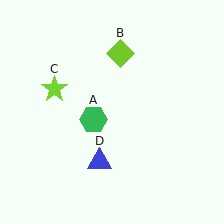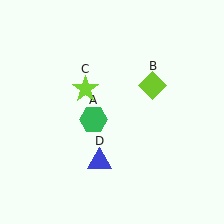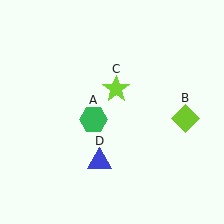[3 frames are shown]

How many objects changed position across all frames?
2 objects changed position: lime diamond (object B), lime star (object C).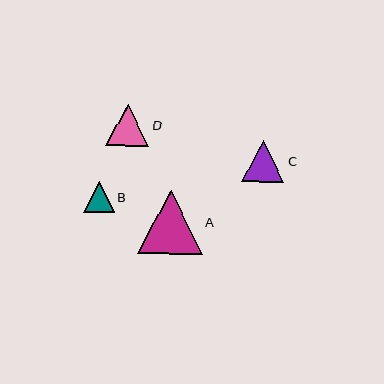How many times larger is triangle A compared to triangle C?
Triangle A is approximately 1.5 times the size of triangle C.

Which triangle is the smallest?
Triangle B is the smallest with a size of approximately 31 pixels.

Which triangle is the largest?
Triangle A is the largest with a size of approximately 65 pixels.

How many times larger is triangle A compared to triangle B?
Triangle A is approximately 2.1 times the size of triangle B.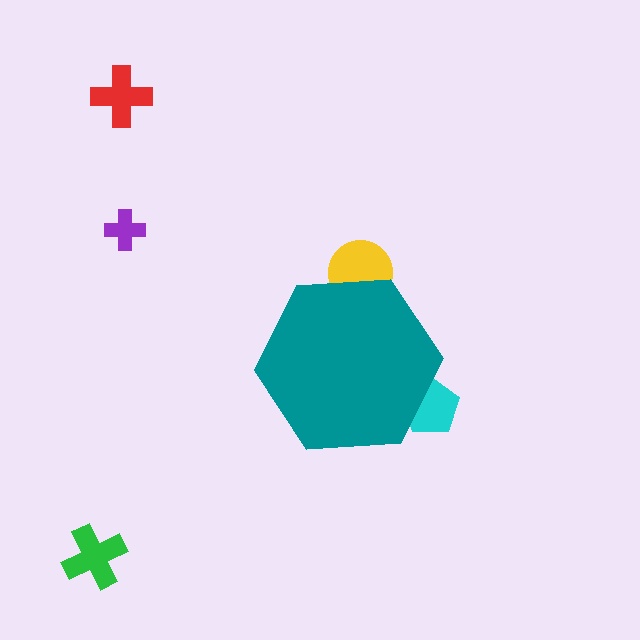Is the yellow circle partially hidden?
Yes, the yellow circle is partially hidden behind the teal hexagon.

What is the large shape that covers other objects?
A teal hexagon.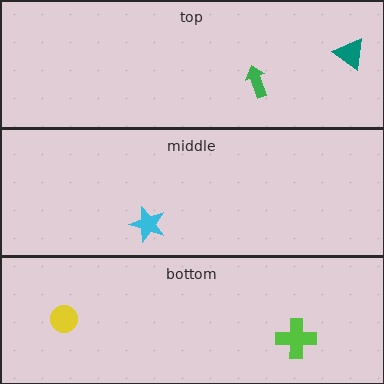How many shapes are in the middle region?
1.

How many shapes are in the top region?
2.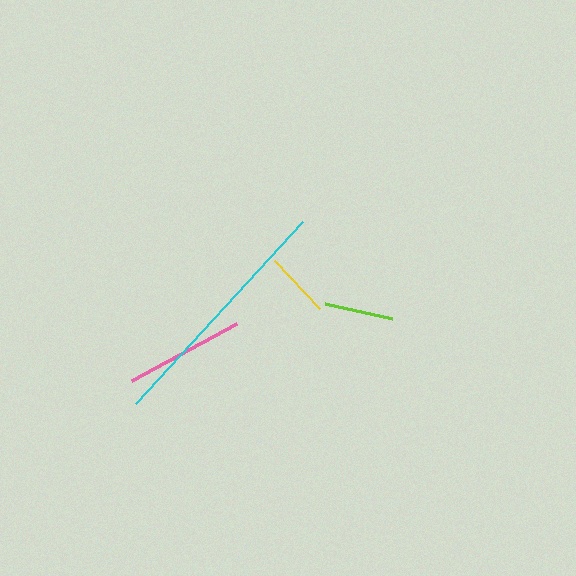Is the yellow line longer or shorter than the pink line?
The pink line is longer than the yellow line.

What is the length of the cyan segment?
The cyan segment is approximately 247 pixels long.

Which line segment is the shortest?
The yellow line is the shortest at approximately 65 pixels.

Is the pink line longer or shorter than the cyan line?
The cyan line is longer than the pink line.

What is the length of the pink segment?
The pink segment is approximately 120 pixels long.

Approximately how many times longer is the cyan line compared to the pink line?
The cyan line is approximately 2.1 times the length of the pink line.